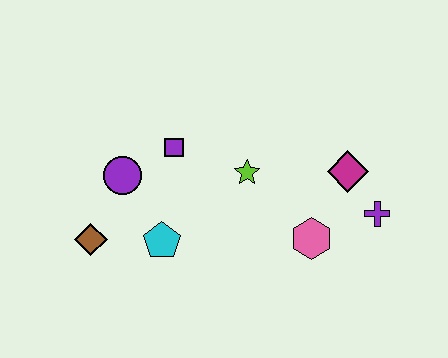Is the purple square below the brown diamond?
No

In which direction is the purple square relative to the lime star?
The purple square is to the left of the lime star.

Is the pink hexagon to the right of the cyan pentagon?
Yes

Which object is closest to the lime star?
The purple square is closest to the lime star.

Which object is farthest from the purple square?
The purple cross is farthest from the purple square.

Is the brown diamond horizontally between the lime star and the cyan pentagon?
No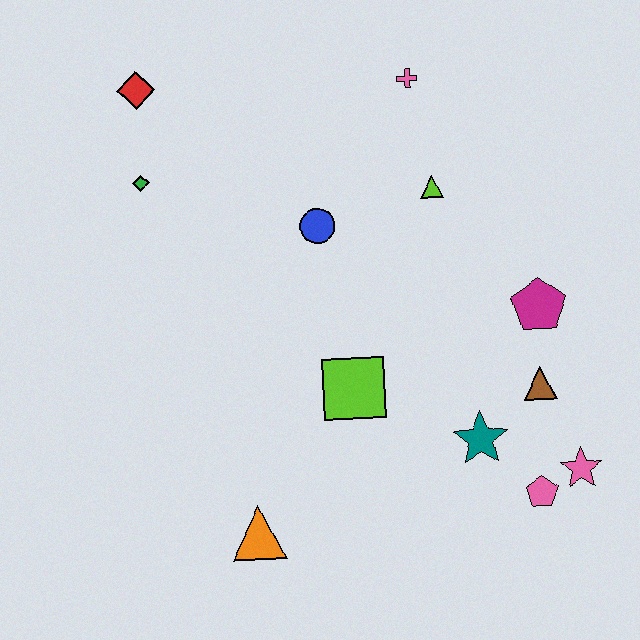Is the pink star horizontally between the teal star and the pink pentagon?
No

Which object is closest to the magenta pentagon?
The brown triangle is closest to the magenta pentagon.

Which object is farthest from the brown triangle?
The red diamond is farthest from the brown triangle.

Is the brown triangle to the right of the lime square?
Yes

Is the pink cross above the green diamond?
Yes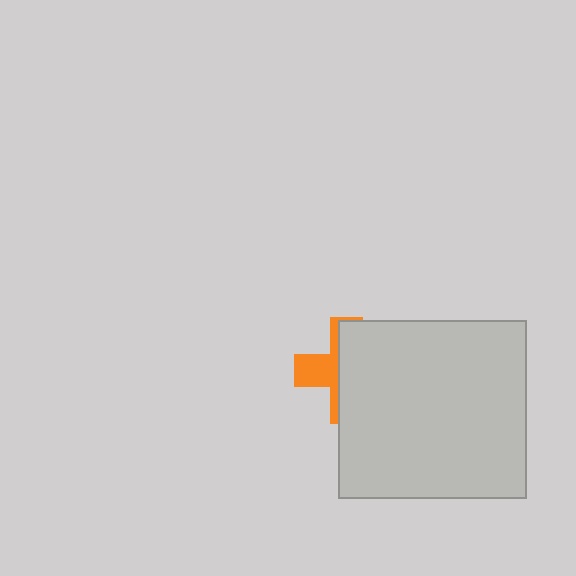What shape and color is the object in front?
The object in front is a light gray rectangle.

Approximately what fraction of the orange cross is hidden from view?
Roughly 65% of the orange cross is hidden behind the light gray rectangle.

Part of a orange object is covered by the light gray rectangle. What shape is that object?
It is a cross.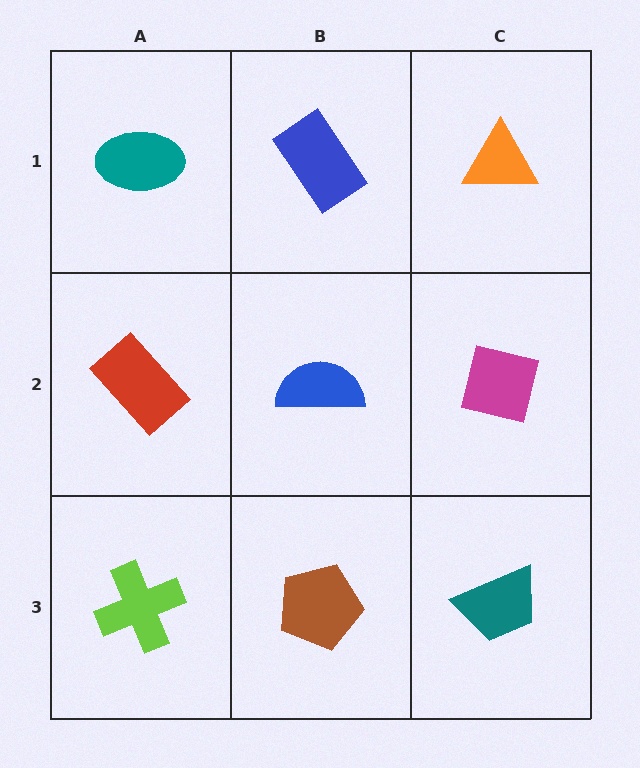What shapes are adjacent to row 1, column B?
A blue semicircle (row 2, column B), a teal ellipse (row 1, column A), an orange triangle (row 1, column C).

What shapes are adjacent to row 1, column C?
A magenta square (row 2, column C), a blue rectangle (row 1, column B).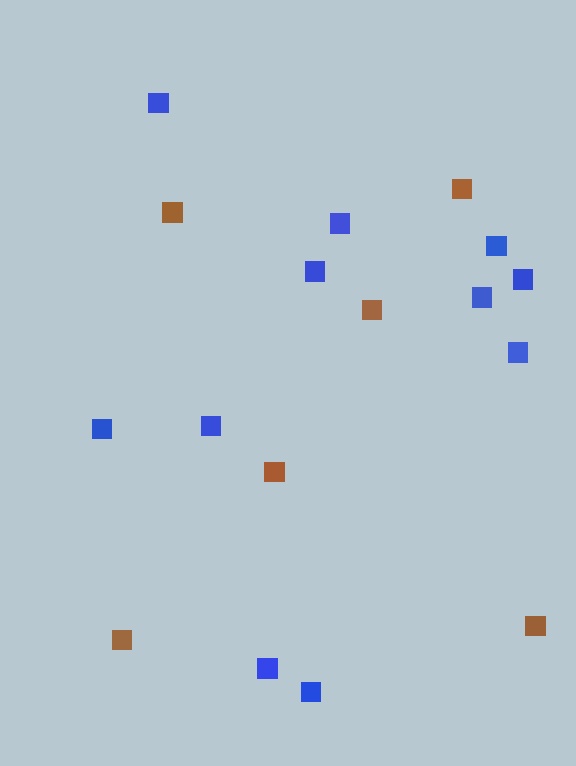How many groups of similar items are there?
There are 2 groups: one group of brown squares (6) and one group of blue squares (11).